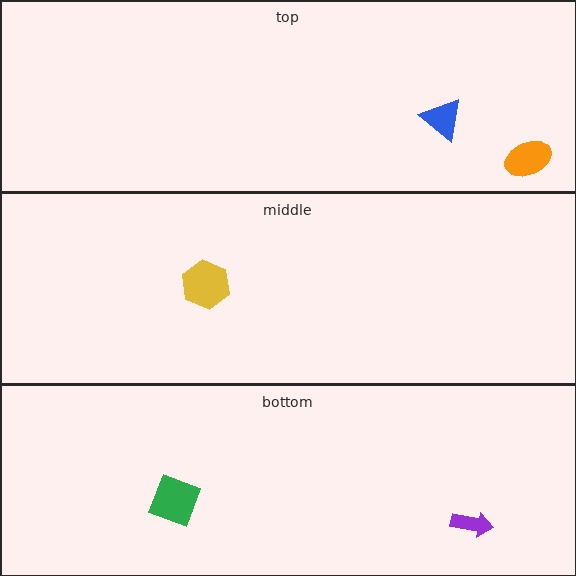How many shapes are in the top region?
2.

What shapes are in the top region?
The orange ellipse, the blue triangle.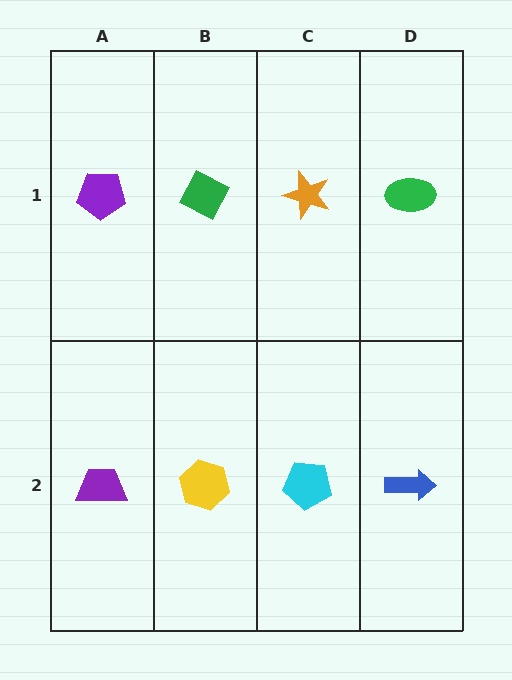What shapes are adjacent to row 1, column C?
A cyan pentagon (row 2, column C), a green diamond (row 1, column B), a green ellipse (row 1, column D).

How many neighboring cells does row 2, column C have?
3.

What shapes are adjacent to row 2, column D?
A green ellipse (row 1, column D), a cyan pentagon (row 2, column C).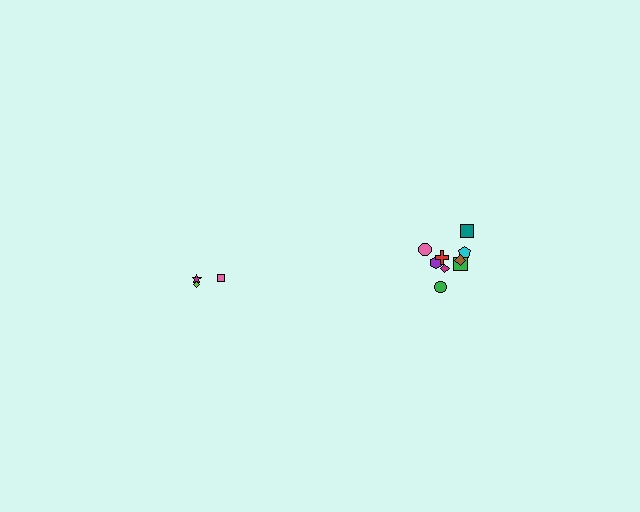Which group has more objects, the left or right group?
The right group.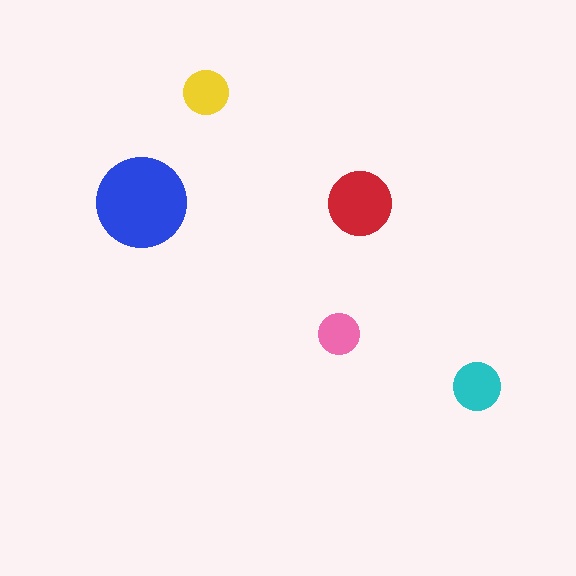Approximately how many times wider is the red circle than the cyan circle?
About 1.5 times wider.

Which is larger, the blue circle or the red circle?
The blue one.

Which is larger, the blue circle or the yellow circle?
The blue one.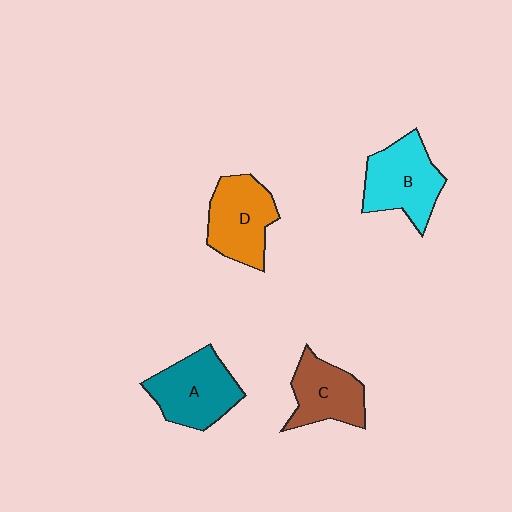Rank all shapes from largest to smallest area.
From largest to smallest: A (teal), B (cyan), D (orange), C (brown).